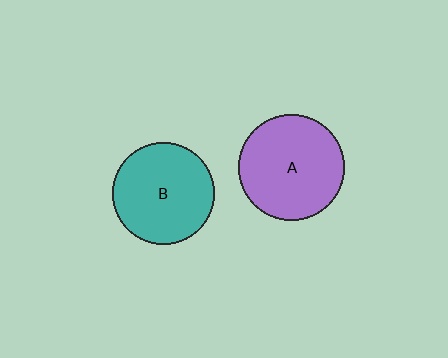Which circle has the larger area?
Circle A (purple).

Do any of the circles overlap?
No, none of the circles overlap.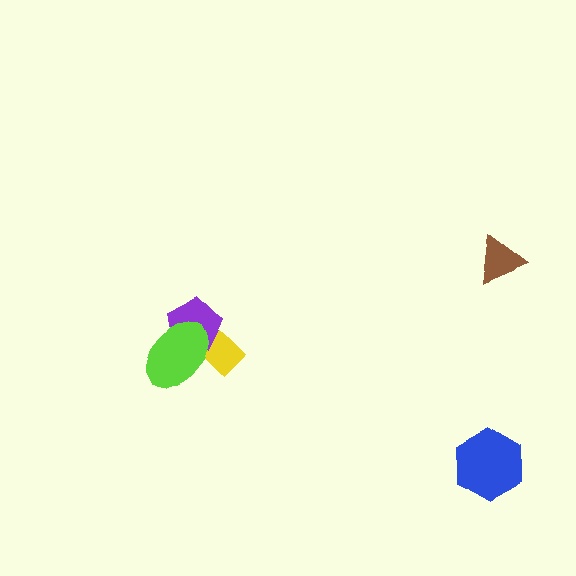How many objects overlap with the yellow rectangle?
2 objects overlap with the yellow rectangle.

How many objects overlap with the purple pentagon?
2 objects overlap with the purple pentagon.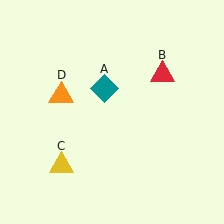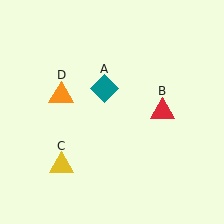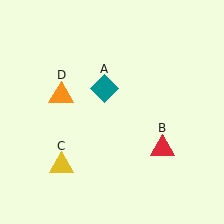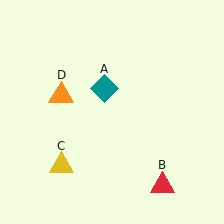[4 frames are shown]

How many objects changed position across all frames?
1 object changed position: red triangle (object B).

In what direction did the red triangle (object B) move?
The red triangle (object B) moved down.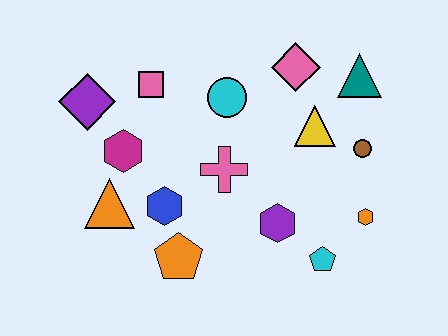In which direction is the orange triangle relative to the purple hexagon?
The orange triangle is to the left of the purple hexagon.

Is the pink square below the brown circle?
No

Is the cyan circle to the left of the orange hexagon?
Yes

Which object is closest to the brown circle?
The yellow triangle is closest to the brown circle.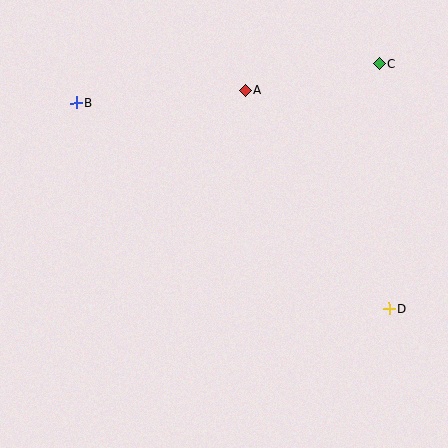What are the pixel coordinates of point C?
Point C is at (380, 64).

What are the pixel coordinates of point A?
Point A is at (245, 91).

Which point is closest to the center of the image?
Point A at (245, 91) is closest to the center.